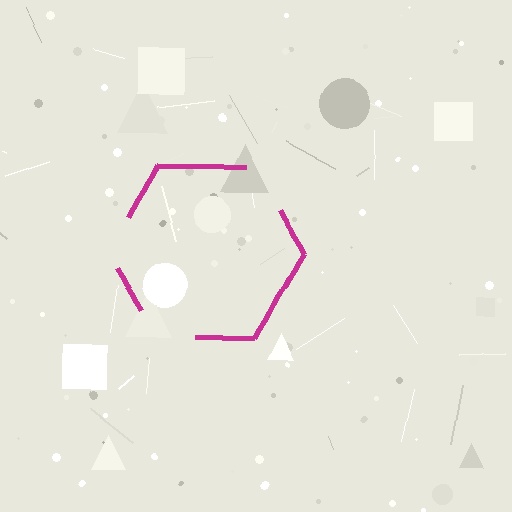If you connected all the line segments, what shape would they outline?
They would outline a hexagon.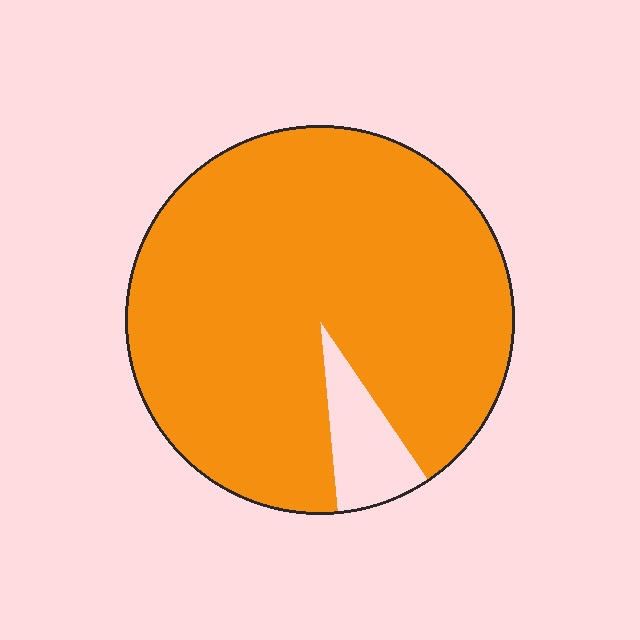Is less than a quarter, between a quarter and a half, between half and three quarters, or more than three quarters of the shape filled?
More than three quarters.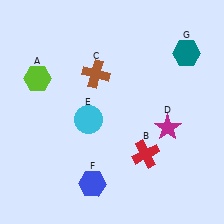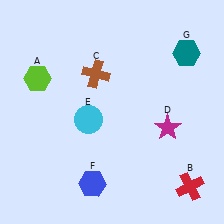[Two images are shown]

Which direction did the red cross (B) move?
The red cross (B) moved right.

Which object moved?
The red cross (B) moved right.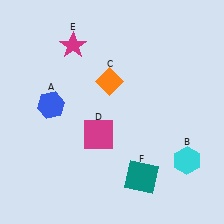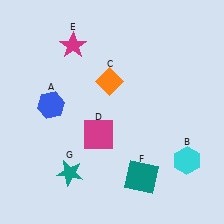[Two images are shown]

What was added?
A teal star (G) was added in Image 2.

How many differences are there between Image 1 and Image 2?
There is 1 difference between the two images.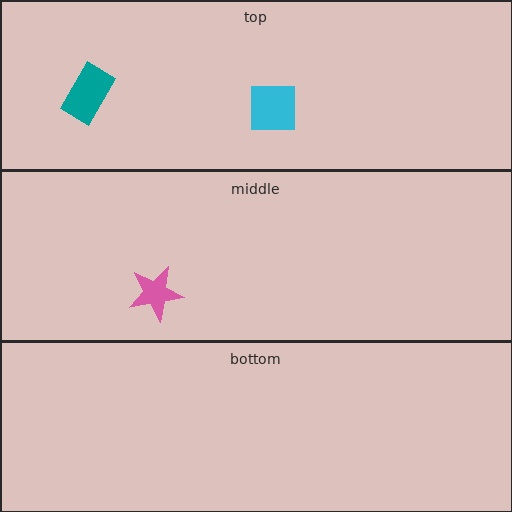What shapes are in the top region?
The cyan square, the teal rectangle.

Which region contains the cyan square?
The top region.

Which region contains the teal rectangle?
The top region.